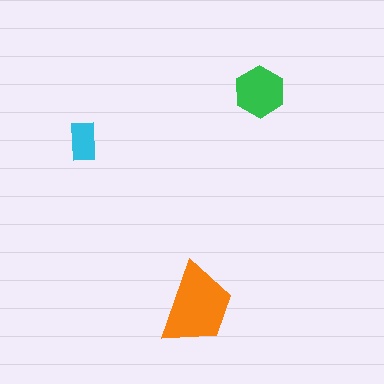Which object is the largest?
The orange trapezoid.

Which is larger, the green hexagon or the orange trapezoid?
The orange trapezoid.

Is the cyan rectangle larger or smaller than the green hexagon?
Smaller.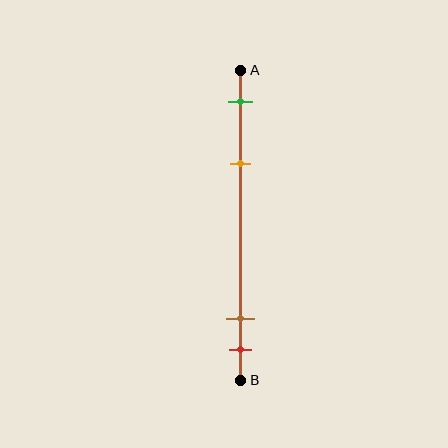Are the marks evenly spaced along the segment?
No, the marks are not evenly spaced.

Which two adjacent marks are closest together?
The brown and red marks are the closest adjacent pair.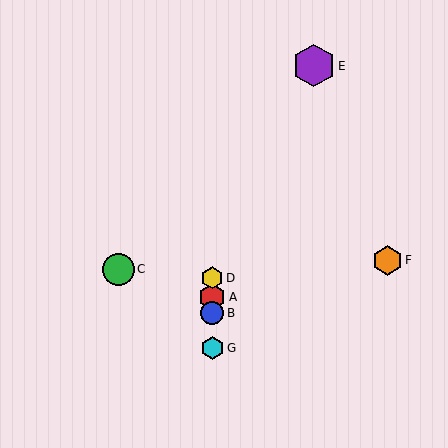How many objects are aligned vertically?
4 objects (A, B, D, G) are aligned vertically.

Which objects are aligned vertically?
Objects A, B, D, G are aligned vertically.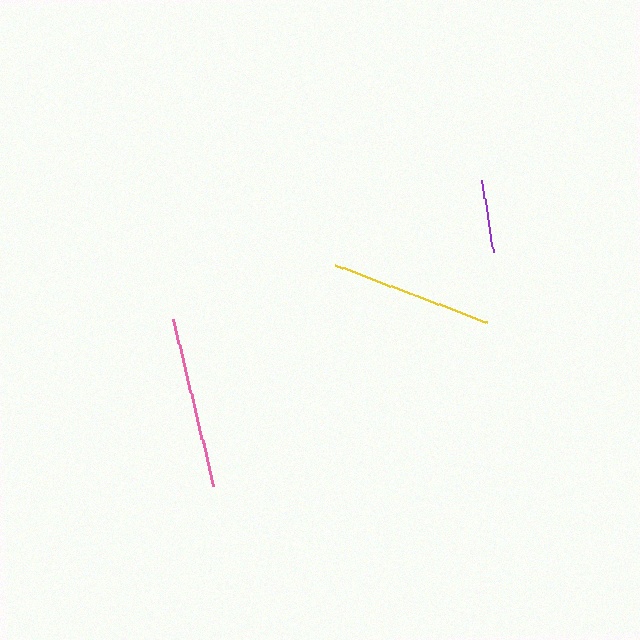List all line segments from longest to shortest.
From longest to shortest: pink, yellow, purple.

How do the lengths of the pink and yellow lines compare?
The pink and yellow lines are approximately the same length.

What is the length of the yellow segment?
The yellow segment is approximately 163 pixels long.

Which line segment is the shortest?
The purple line is the shortest at approximately 74 pixels.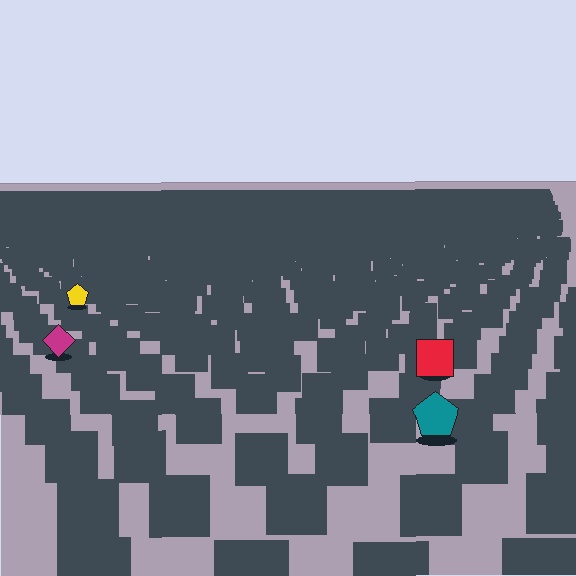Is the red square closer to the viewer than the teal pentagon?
No. The teal pentagon is closer — you can tell from the texture gradient: the ground texture is coarser near it.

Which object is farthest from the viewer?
The yellow pentagon is farthest from the viewer. It appears smaller and the ground texture around it is denser.